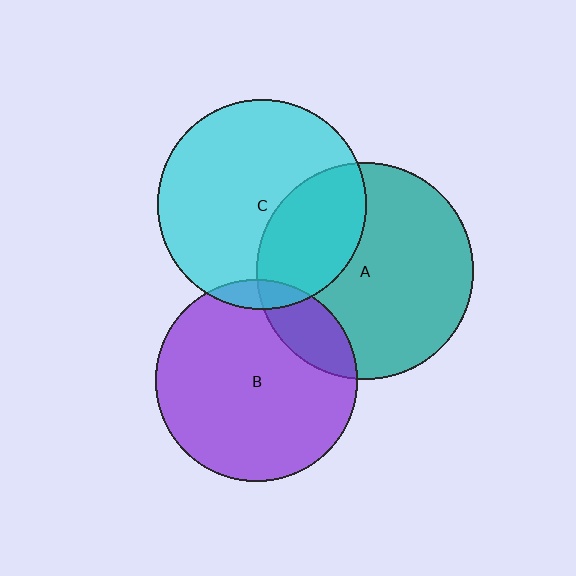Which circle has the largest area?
Circle A (teal).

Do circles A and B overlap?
Yes.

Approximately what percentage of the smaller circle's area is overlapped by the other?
Approximately 15%.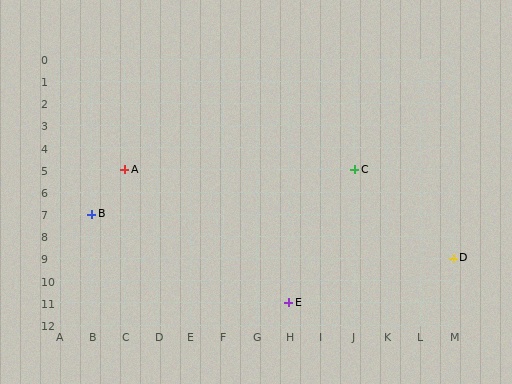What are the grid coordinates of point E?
Point E is at grid coordinates (H, 11).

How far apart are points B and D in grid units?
Points B and D are 11 columns and 2 rows apart (about 11.2 grid units diagonally).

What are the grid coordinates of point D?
Point D is at grid coordinates (M, 9).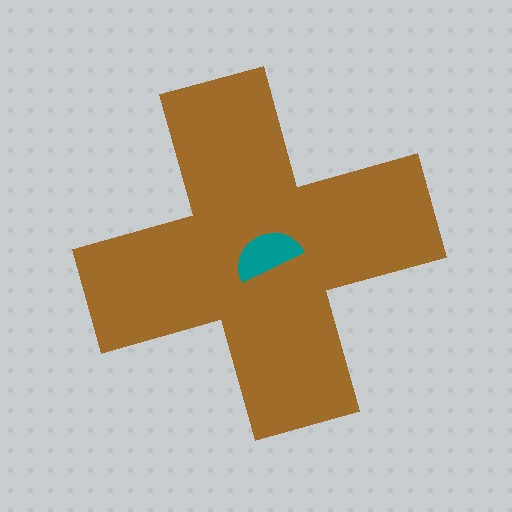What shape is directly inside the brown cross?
The teal semicircle.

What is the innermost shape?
The teal semicircle.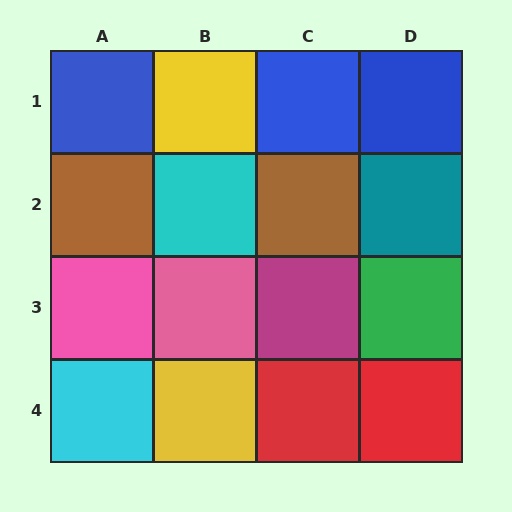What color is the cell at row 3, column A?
Pink.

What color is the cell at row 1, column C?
Blue.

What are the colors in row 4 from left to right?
Cyan, yellow, red, red.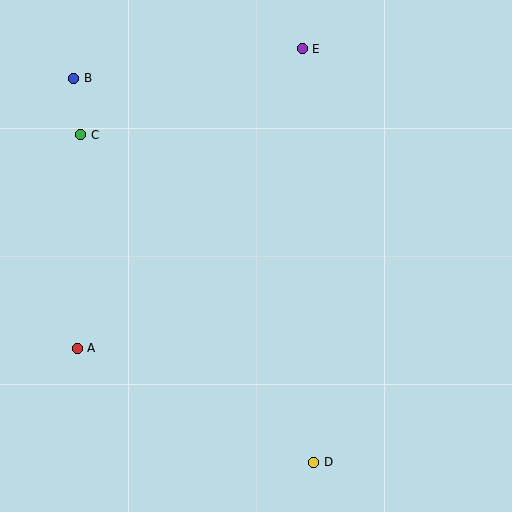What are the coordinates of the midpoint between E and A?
The midpoint between E and A is at (190, 198).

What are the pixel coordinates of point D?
Point D is at (314, 462).